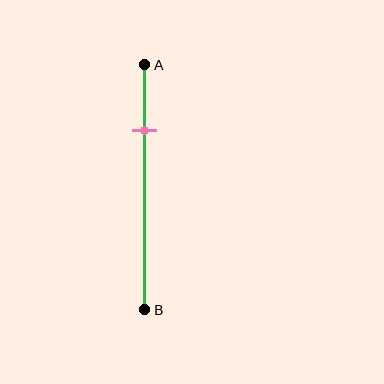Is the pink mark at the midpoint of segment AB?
No, the mark is at about 25% from A, not at the 50% midpoint.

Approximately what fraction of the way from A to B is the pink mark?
The pink mark is approximately 25% of the way from A to B.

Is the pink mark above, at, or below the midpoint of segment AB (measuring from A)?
The pink mark is above the midpoint of segment AB.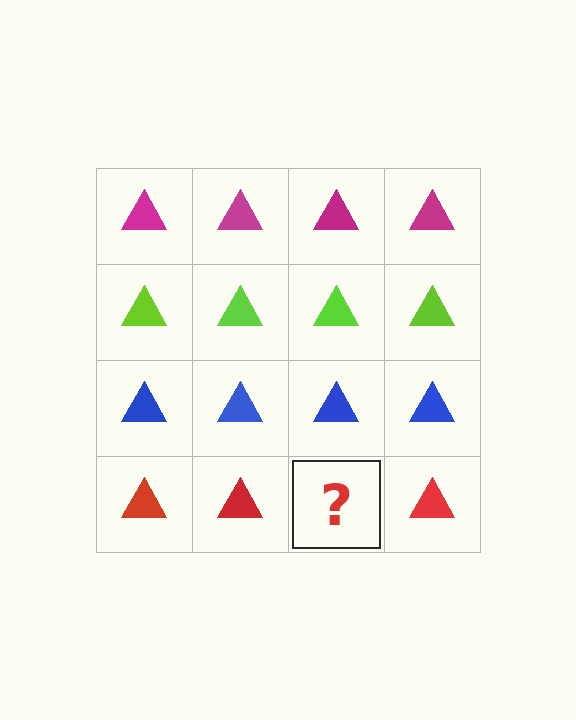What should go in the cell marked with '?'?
The missing cell should contain a red triangle.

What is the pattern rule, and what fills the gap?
The rule is that each row has a consistent color. The gap should be filled with a red triangle.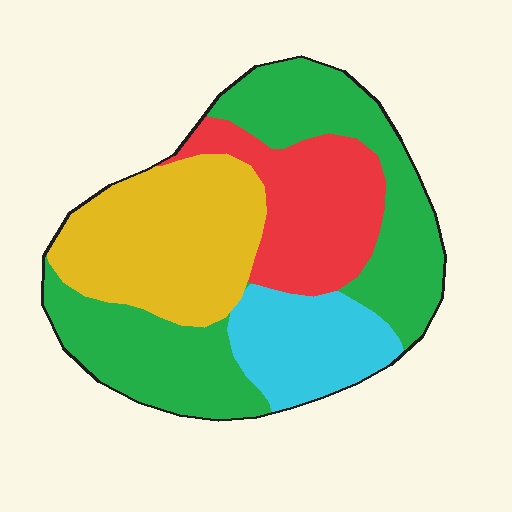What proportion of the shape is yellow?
Yellow takes up between a quarter and a half of the shape.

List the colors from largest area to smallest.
From largest to smallest: green, yellow, red, cyan.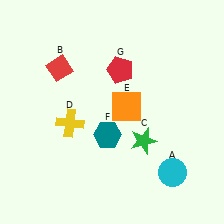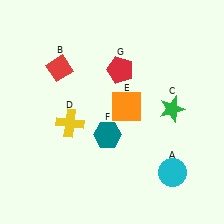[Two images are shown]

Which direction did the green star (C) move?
The green star (C) moved up.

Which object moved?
The green star (C) moved up.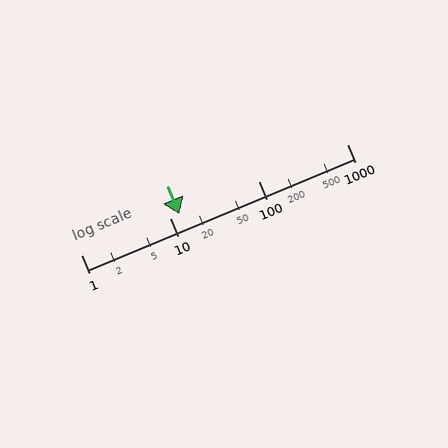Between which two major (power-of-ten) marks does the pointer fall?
The pointer is between 10 and 100.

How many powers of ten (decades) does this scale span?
The scale spans 3 decades, from 1 to 1000.